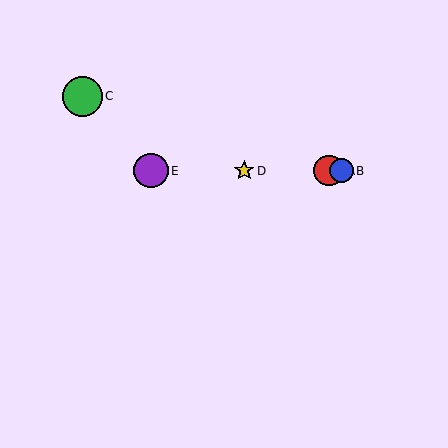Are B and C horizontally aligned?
No, B is at y≈171 and C is at y≈96.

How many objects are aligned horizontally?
4 objects (A, B, D, E) are aligned horizontally.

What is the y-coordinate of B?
Object B is at y≈171.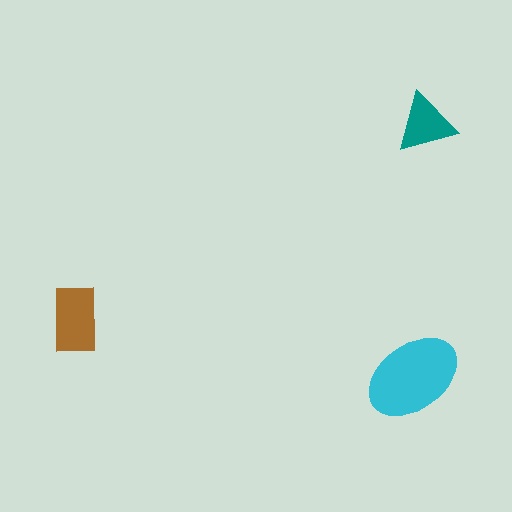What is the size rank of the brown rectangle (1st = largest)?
2nd.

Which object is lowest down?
The cyan ellipse is bottommost.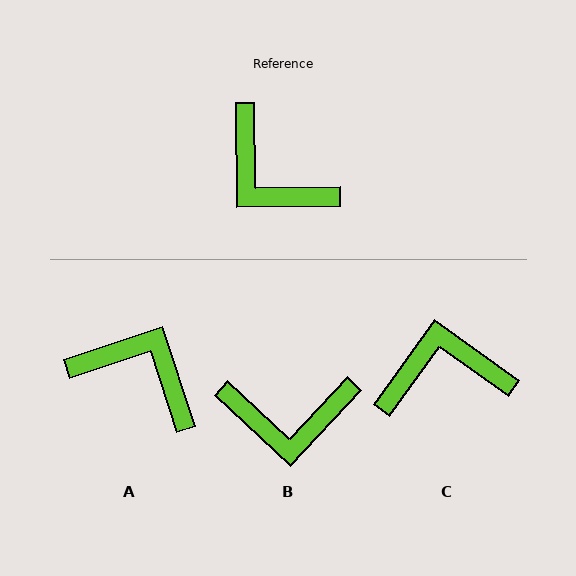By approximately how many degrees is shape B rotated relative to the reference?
Approximately 46 degrees counter-clockwise.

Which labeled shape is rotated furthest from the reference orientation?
A, about 162 degrees away.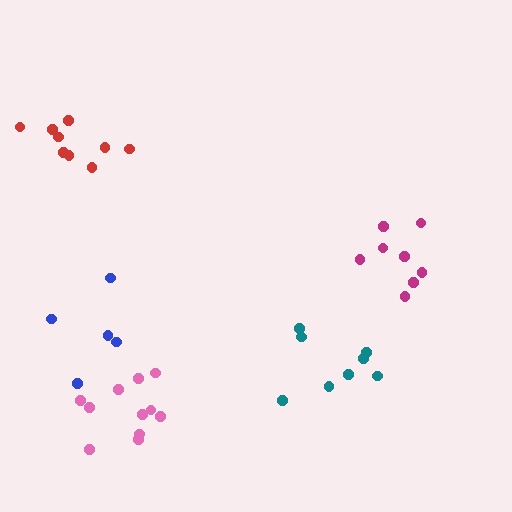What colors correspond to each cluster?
The clusters are colored: teal, red, magenta, pink, blue.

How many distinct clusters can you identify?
There are 5 distinct clusters.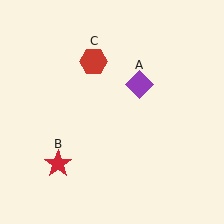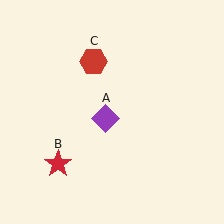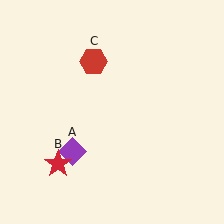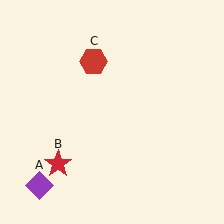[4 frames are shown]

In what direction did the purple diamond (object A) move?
The purple diamond (object A) moved down and to the left.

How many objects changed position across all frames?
1 object changed position: purple diamond (object A).